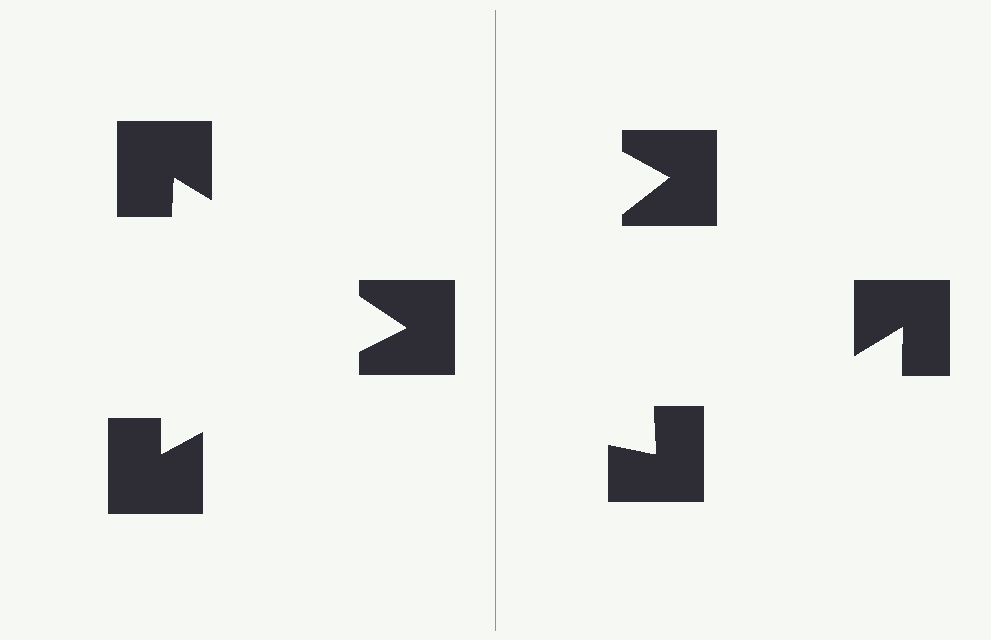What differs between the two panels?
The notched squares are positioned identically on both sides; only the wedge orientations differ. On the left they align to a triangle; on the right they are misaligned.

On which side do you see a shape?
An illusory triangle appears on the left side. On the right side the wedge cuts are rotated, so no coherent shape forms.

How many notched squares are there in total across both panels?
6 — 3 on each side.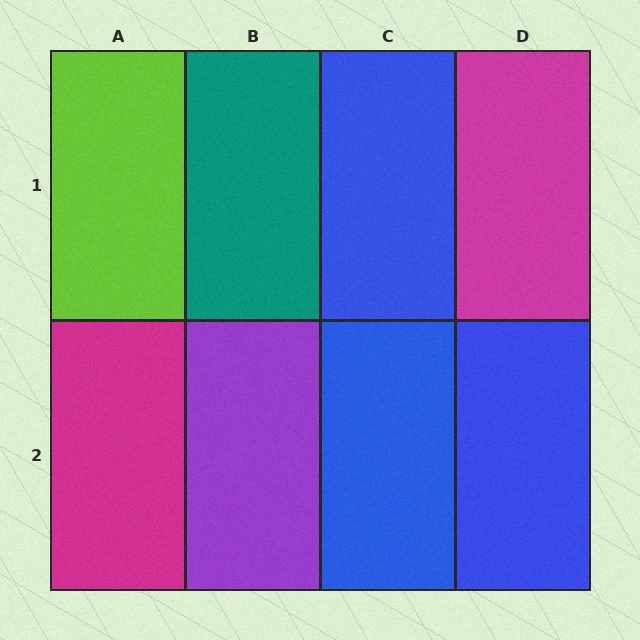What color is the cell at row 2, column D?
Blue.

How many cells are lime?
1 cell is lime.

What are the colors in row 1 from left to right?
Lime, teal, blue, magenta.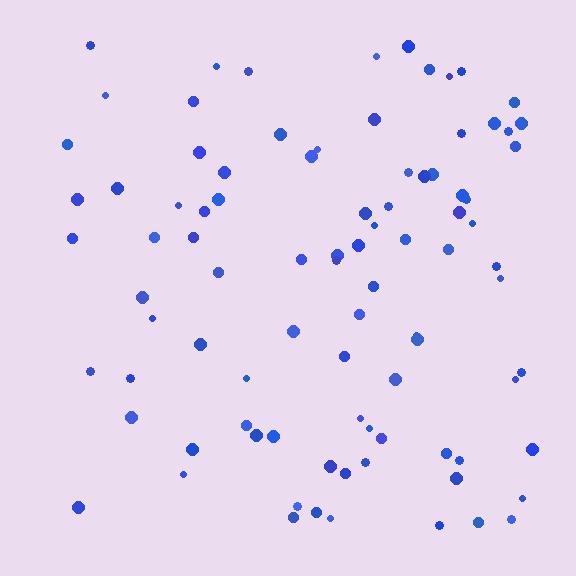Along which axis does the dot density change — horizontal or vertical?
Horizontal.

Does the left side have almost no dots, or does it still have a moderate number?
Still a moderate number, just noticeably fewer than the right.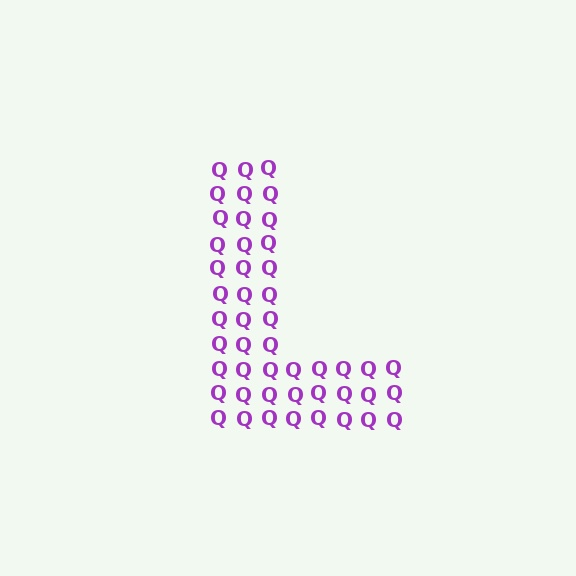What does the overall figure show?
The overall figure shows the letter L.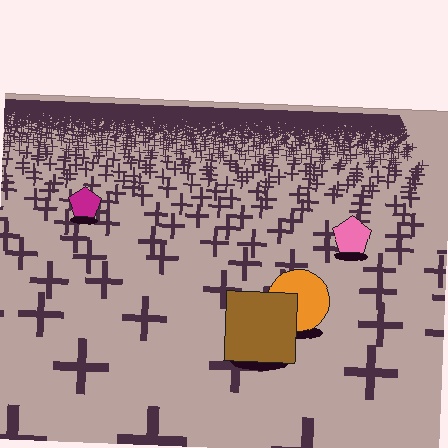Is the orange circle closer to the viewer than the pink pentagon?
Yes. The orange circle is closer — you can tell from the texture gradient: the ground texture is coarser near it.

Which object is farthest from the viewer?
The magenta pentagon is farthest from the viewer. It appears smaller and the ground texture around it is denser.